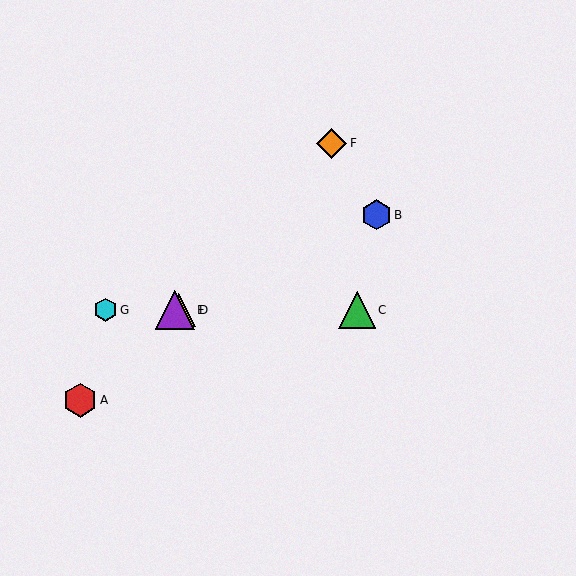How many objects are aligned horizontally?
4 objects (C, D, E, G) are aligned horizontally.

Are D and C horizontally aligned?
Yes, both are at y≈310.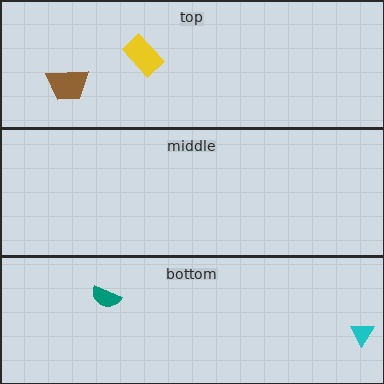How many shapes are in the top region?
2.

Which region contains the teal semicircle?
The bottom region.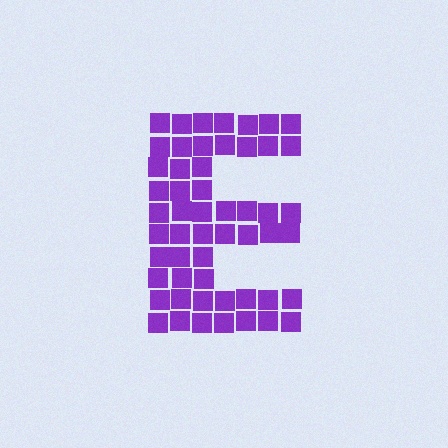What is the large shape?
The large shape is the letter E.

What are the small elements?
The small elements are squares.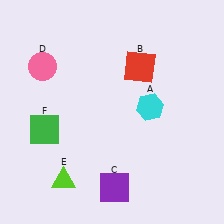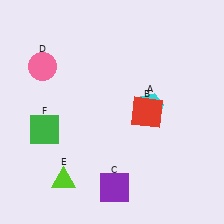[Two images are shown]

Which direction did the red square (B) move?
The red square (B) moved down.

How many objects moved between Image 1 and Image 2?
1 object moved between the two images.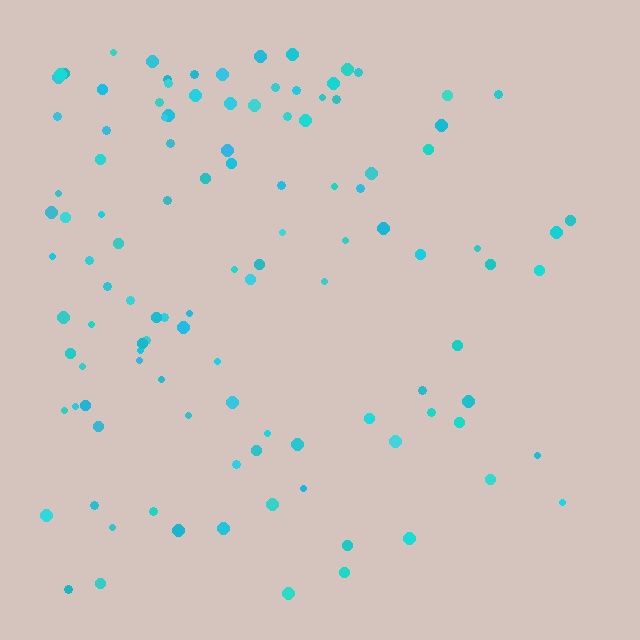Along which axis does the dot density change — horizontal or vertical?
Horizontal.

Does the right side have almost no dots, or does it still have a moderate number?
Still a moderate number, just noticeably fewer than the left.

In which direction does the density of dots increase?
From right to left, with the left side densest.